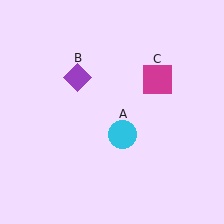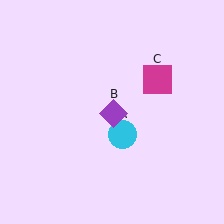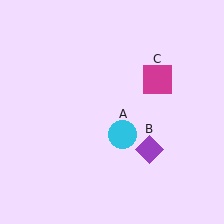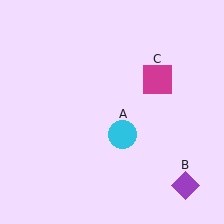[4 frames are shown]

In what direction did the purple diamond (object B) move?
The purple diamond (object B) moved down and to the right.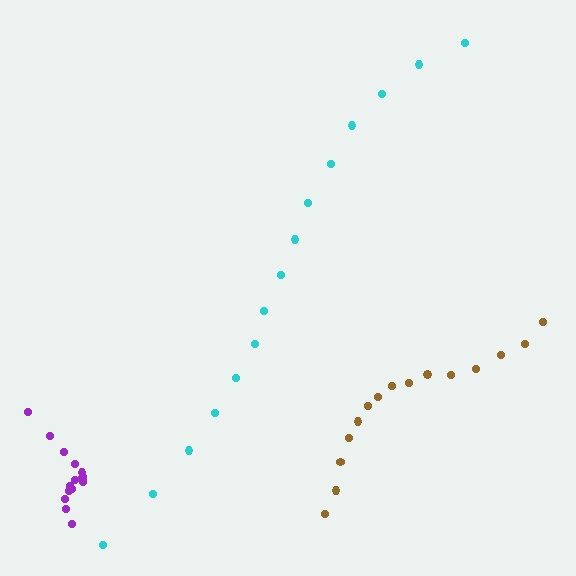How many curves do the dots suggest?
There are 3 distinct paths.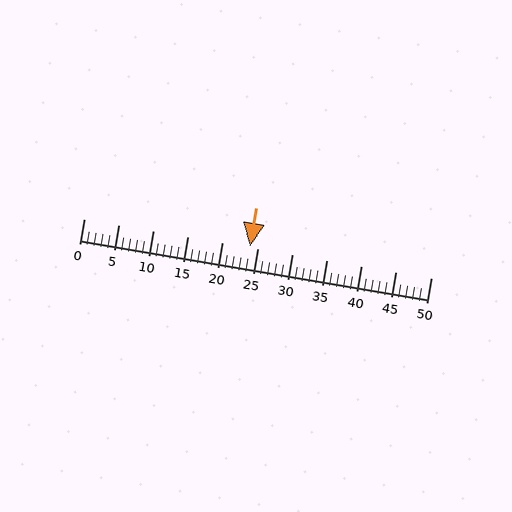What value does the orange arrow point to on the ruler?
The orange arrow points to approximately 24.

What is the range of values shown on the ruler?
The ruler shows values from 0 to 50.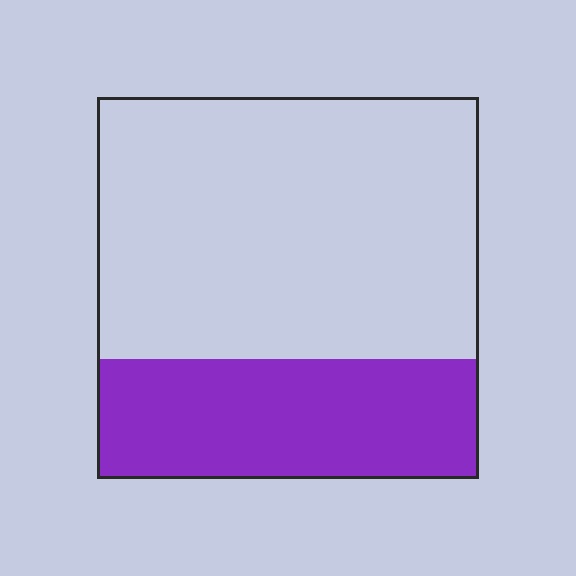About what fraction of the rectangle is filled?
About one third (1/3).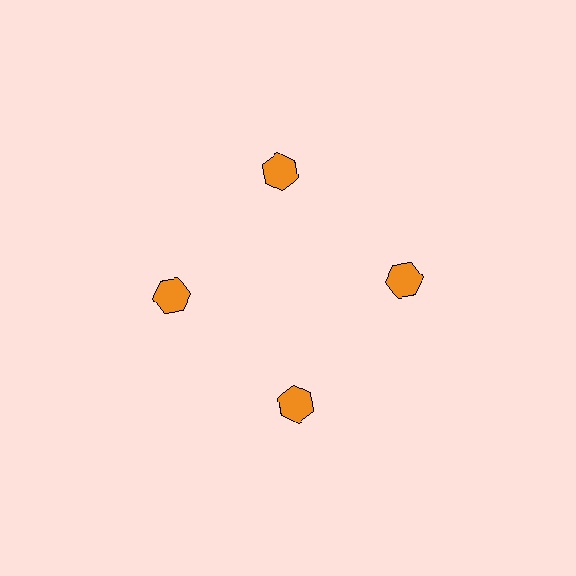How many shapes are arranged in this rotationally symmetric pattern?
There are 4 shapes, arranged in 4 groups of 1.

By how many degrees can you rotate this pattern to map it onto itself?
The pattern maps onto itself every 90 degrees of rotation.